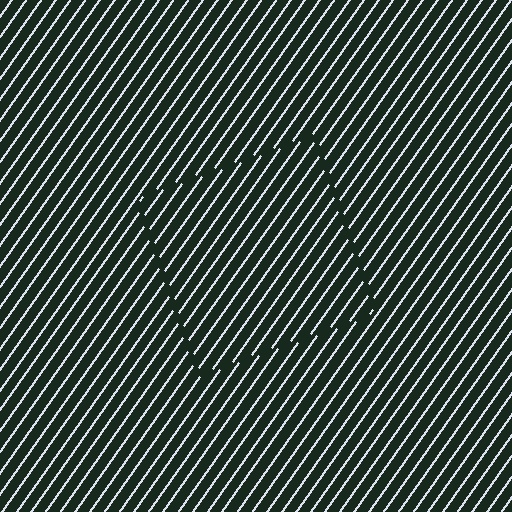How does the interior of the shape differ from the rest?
The interior of the shape contains the same grating, shifted by half a period — the contour is defined by the phase discontinuity where line-ends from the inner and outer gratings abut.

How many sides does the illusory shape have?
4 sides — the line-ends trace a square.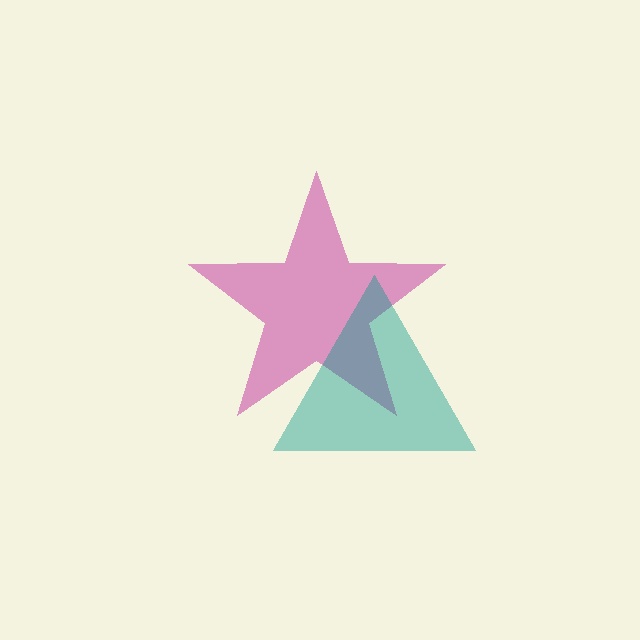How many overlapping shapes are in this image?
There are 2 overlapping shapes in the image.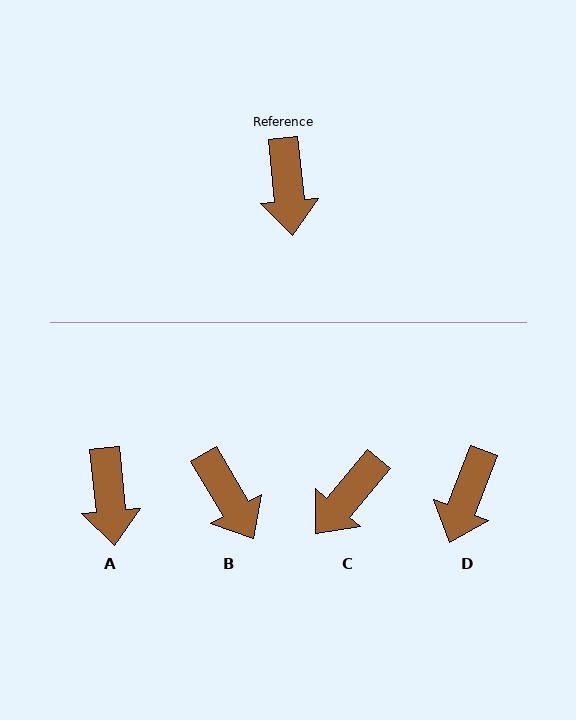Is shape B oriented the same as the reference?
No, it is off by about 25 degrees.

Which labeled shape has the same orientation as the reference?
A.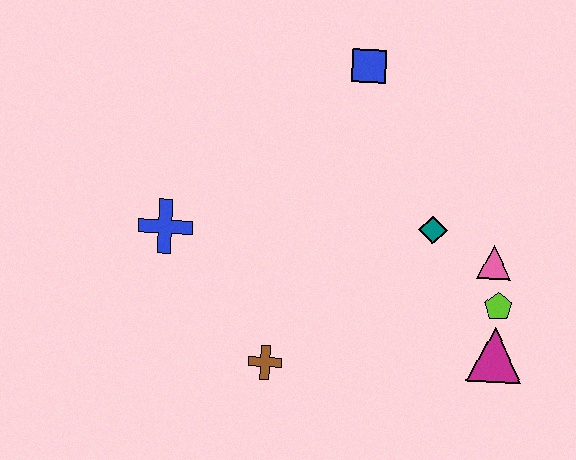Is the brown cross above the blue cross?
No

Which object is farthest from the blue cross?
The magenta triangle is farthest from the blue cross.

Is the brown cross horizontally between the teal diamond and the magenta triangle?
No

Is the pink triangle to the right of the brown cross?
Yes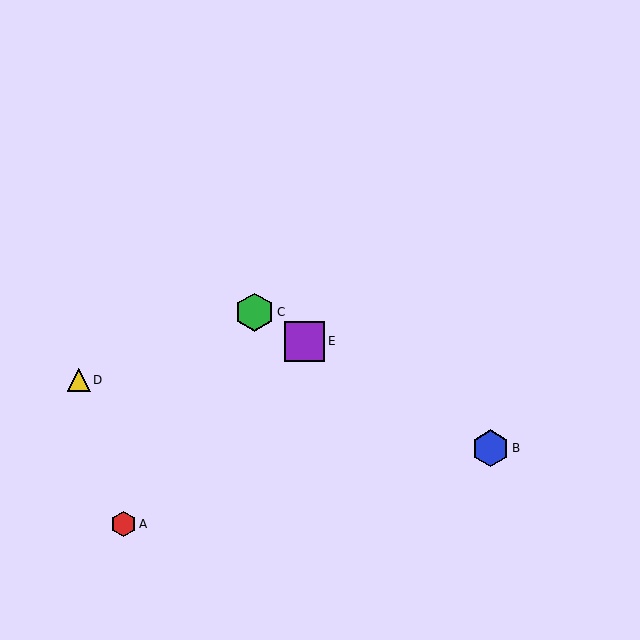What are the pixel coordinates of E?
Object E is at (305, 341).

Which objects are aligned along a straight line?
Objects B, C, E are aligned along a straight line.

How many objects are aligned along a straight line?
3 objects (B, C, E) are aligned along a straight line.